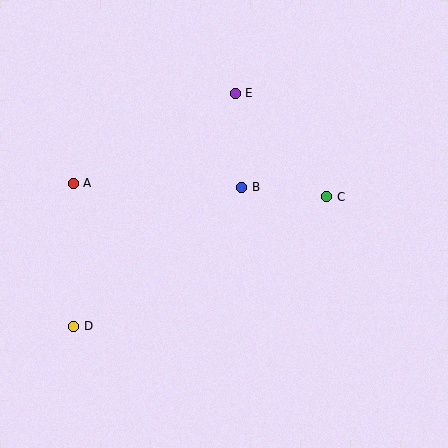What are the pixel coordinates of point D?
Point D is at (74, 326).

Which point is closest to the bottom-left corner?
Point D is closest to the bottom-left corner.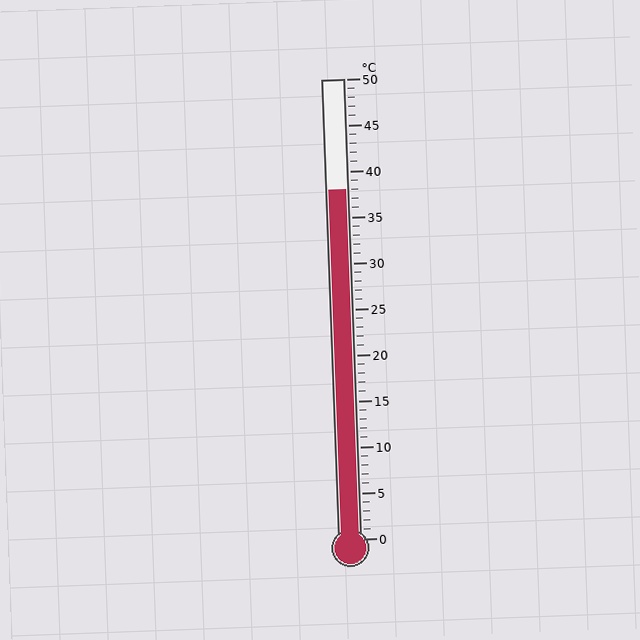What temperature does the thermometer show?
The thermometer shows approximately 38°C.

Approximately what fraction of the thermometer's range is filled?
The thermometer is filled to approximately 75% of its range.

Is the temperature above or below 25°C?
The temperature is above 25°C.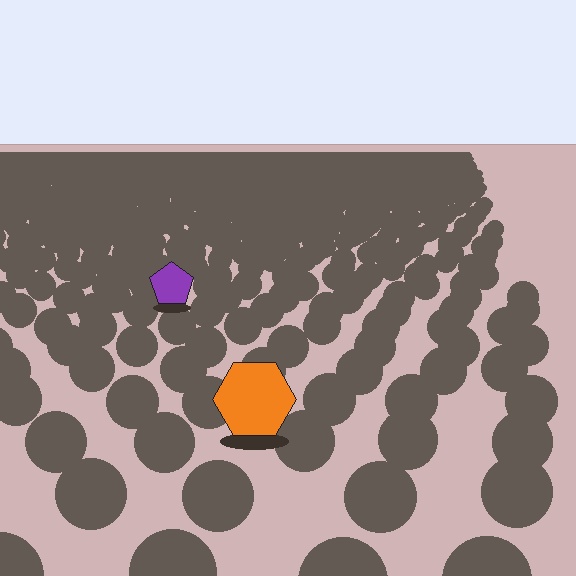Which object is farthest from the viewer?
The purple pentagon is farthest from the viewer. It appears smaller and the ground texture around it is denser.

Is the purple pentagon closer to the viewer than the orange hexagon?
No. The orange hexagon is closer — you can tell from the texture gradient: the ground texture is coarser near it.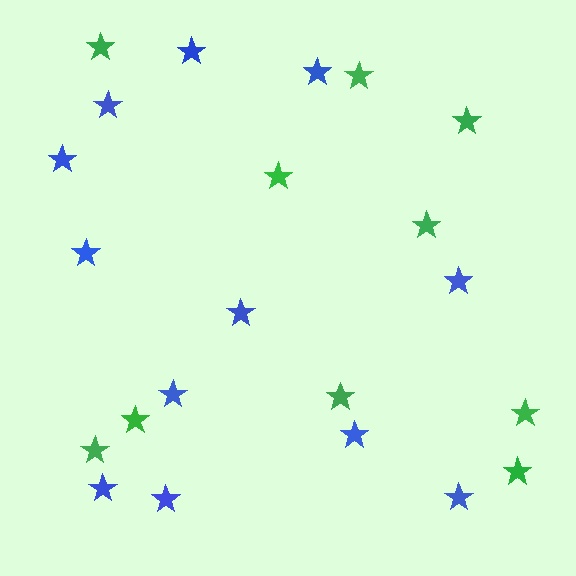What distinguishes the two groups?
There are 2 groups: one group of green stars (10) and one group of blue stars (12).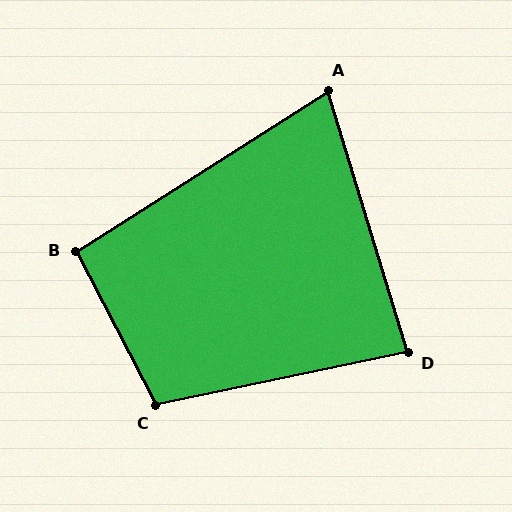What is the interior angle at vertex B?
Approximately 95 degrees (obtuse).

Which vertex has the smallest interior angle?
A, at approximately 75 degrees.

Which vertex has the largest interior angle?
C, at approximately 105 degrees.